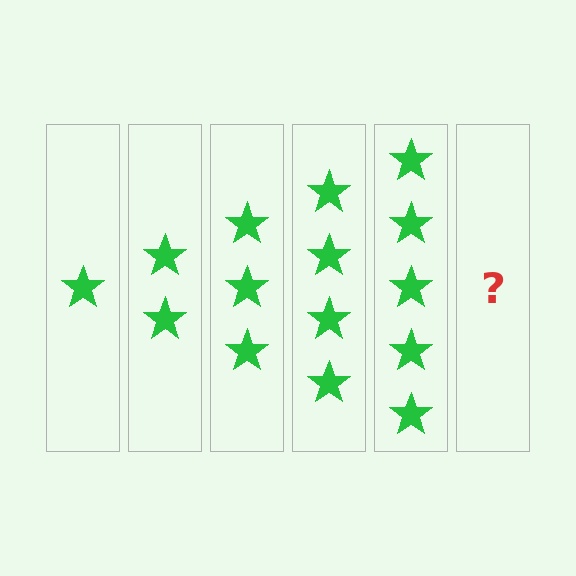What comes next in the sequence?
The next element should be 6 stars.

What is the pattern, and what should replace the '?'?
The pattern is that each step adds one more star. The '?' should be 6 stars.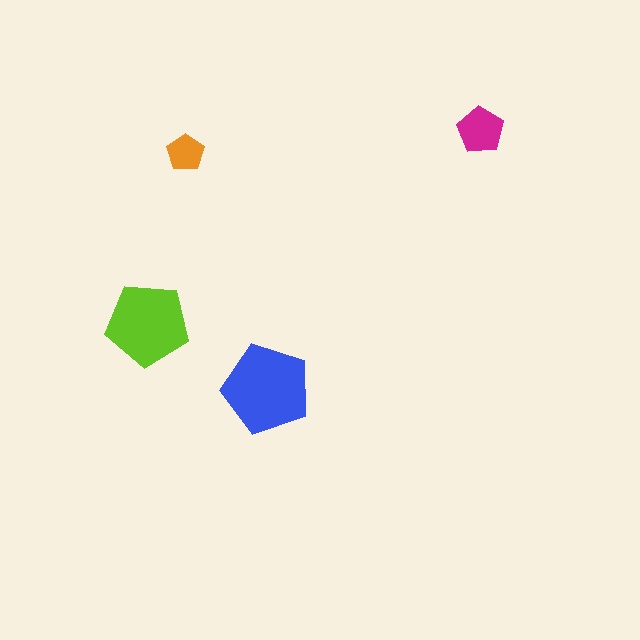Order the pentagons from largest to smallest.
the blue one, the lime one, the magenta one, the orange one.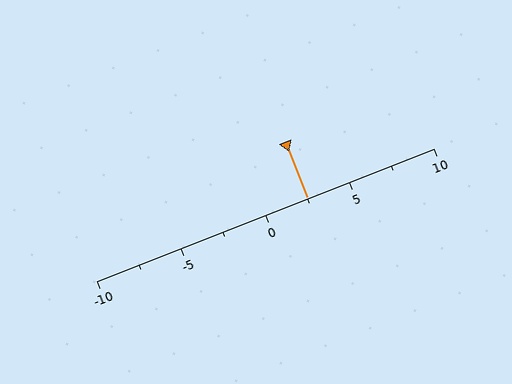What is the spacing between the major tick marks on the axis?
The major ticks are spaced 5 apart.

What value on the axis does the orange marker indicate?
The marker indicates approximately 2.5.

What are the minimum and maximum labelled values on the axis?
The axis runs from -10 to 10.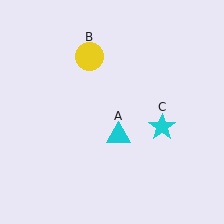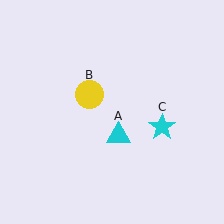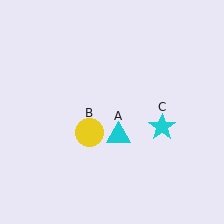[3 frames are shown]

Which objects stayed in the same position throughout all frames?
Cyan triangle (object A) and cyan star (object C) remained stationary.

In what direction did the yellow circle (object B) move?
The yellow circle (object B) moved down.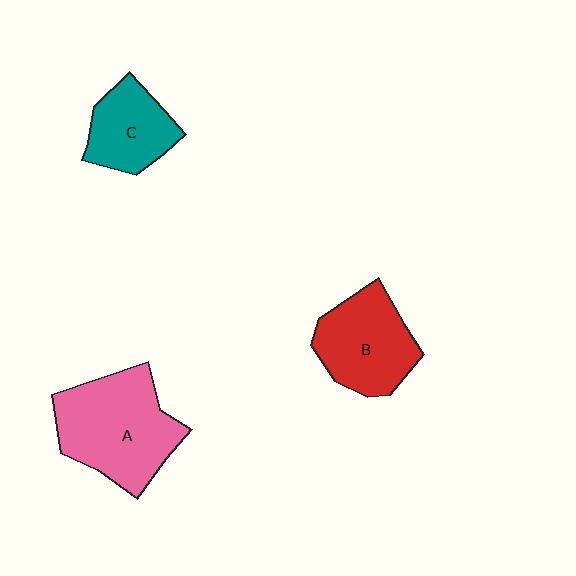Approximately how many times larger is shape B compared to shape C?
Approximately 1.3 times.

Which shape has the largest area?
Shape A (pink).